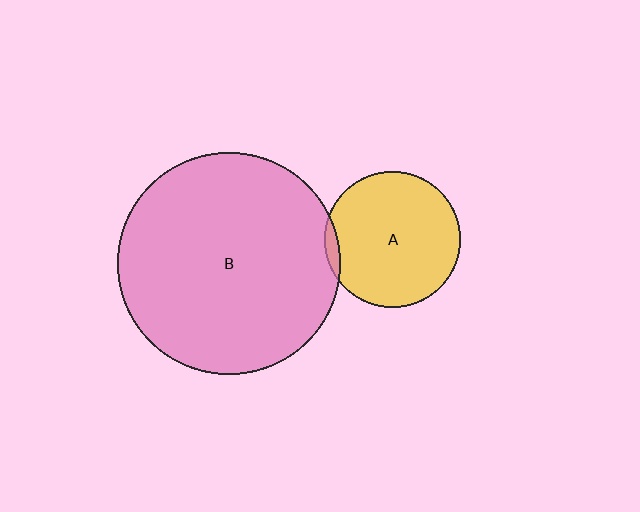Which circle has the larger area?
Circle B (pink).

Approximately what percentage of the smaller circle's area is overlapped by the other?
Approximately 5%.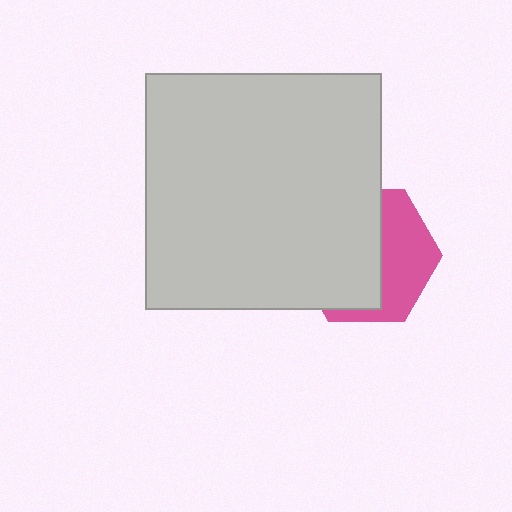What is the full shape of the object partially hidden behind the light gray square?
The partially hidden object is a pink hexagon.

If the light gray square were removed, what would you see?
You would see the complete pink hexagon.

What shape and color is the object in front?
The object in front is a light gray square.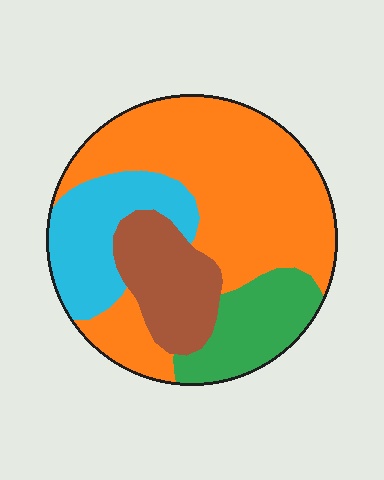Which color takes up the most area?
Orange, at roughly 50%.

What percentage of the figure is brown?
Brown takes up about one sixth (1/6) of the figure.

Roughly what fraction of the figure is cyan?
Cyan covers about 20% of the figure.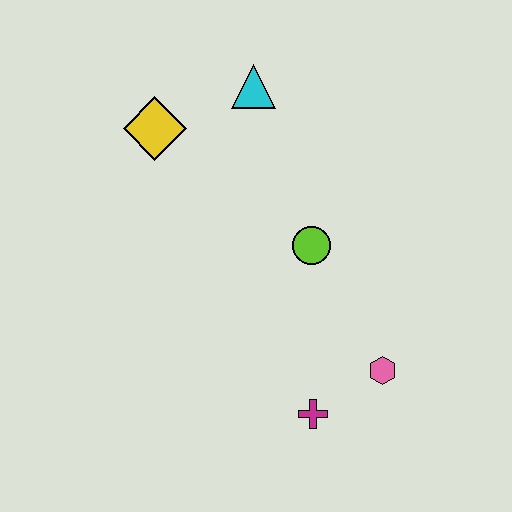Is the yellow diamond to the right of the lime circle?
No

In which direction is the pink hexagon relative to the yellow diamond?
The pink hexagon is below the yellow diamond.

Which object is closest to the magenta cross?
The pink hexagon is closest to the magenta cross.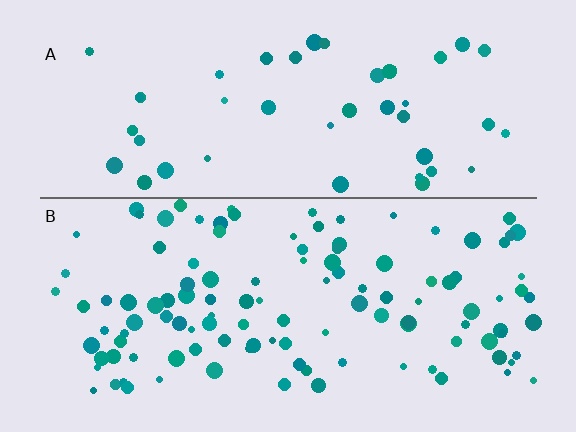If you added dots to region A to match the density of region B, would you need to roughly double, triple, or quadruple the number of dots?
Approximately triple.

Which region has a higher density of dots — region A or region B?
B (the bottom).